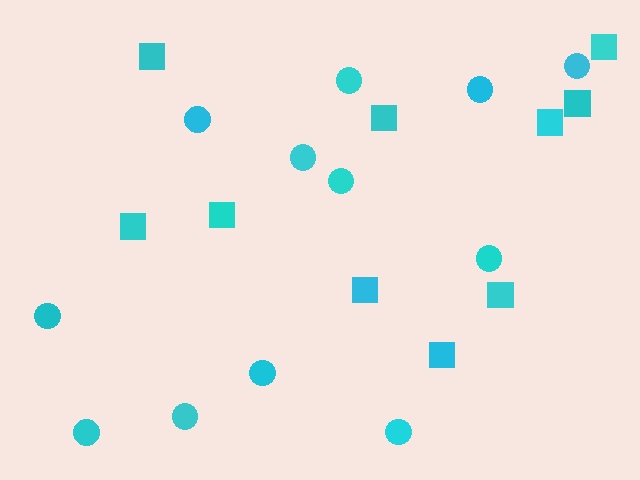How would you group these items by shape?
There are 2 groups: one group of circles (12) and one group of squares (10).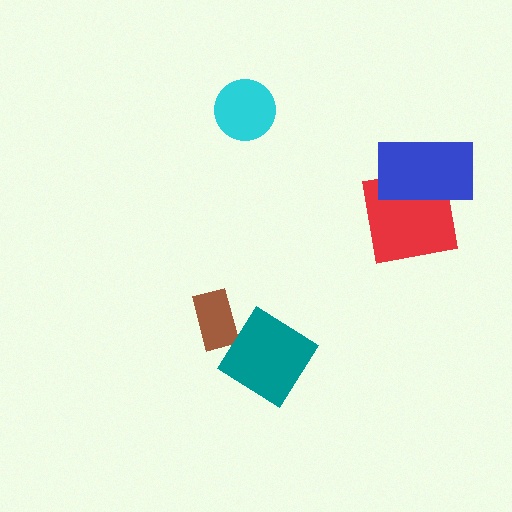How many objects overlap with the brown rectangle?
0 objects overlap with the brown rectangle.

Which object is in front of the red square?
The blue rectangle is in front of the red square.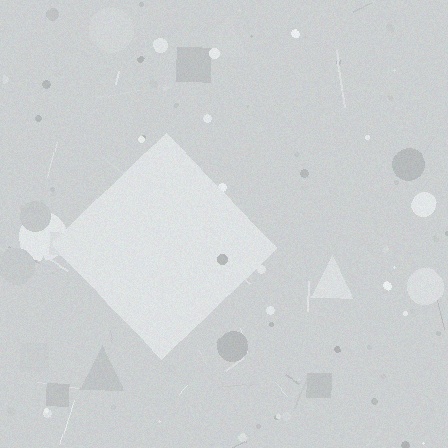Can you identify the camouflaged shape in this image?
The camouflaged shape is a diamond.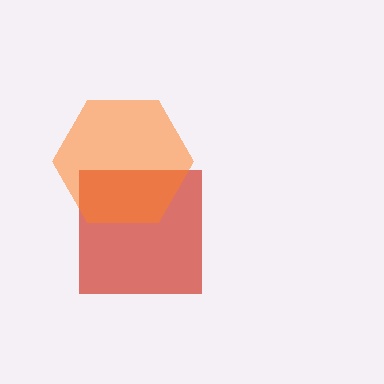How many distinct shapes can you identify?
There are 2 distinct shapes: a red square, an orange hexagon.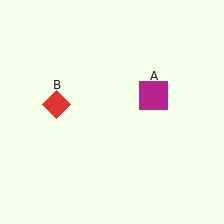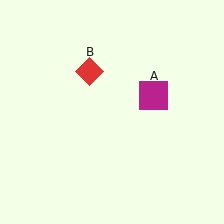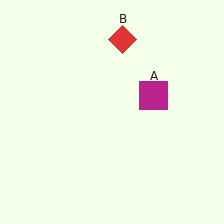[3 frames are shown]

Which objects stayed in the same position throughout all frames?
Magenta square (object A) remained stationary.